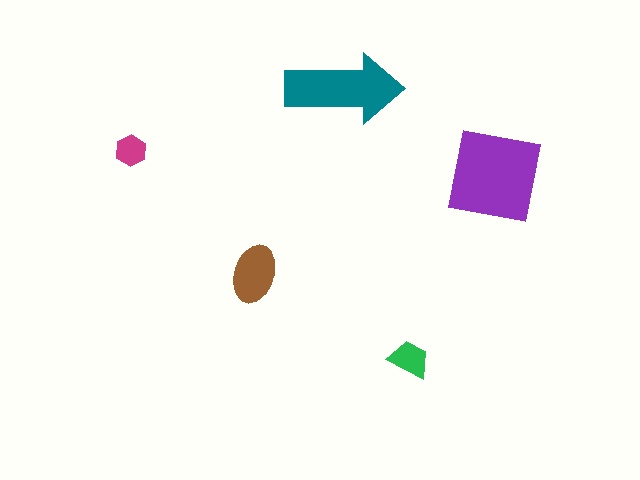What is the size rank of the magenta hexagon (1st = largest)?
5th.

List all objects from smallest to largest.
The magenta hexagon, the green trapezoid, the brown ellipse, the teal arrow, the purple square.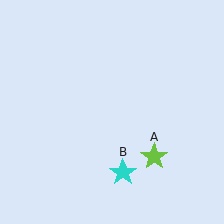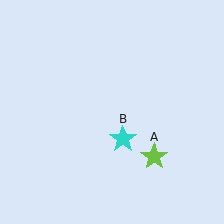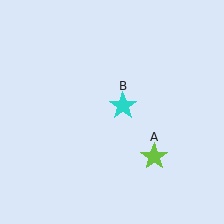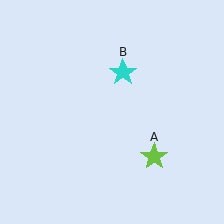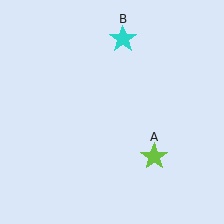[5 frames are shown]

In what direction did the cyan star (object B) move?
The cyan star (object B) moved up.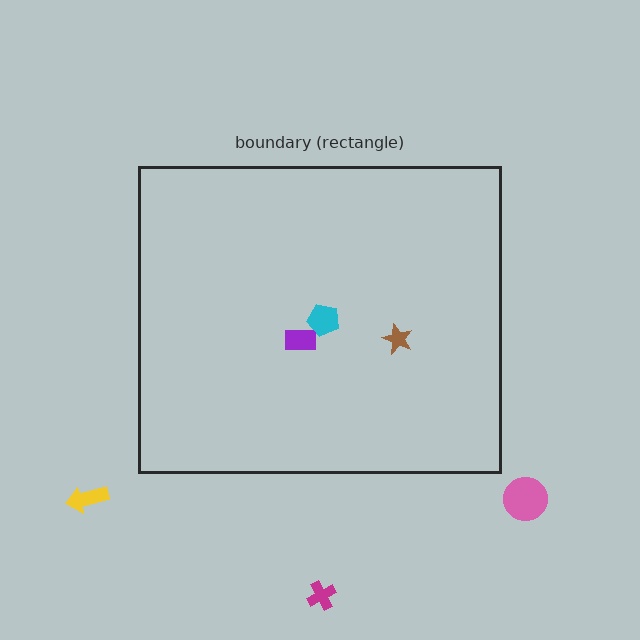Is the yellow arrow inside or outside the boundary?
Outside.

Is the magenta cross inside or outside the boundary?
Outside.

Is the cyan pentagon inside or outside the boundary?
Inside.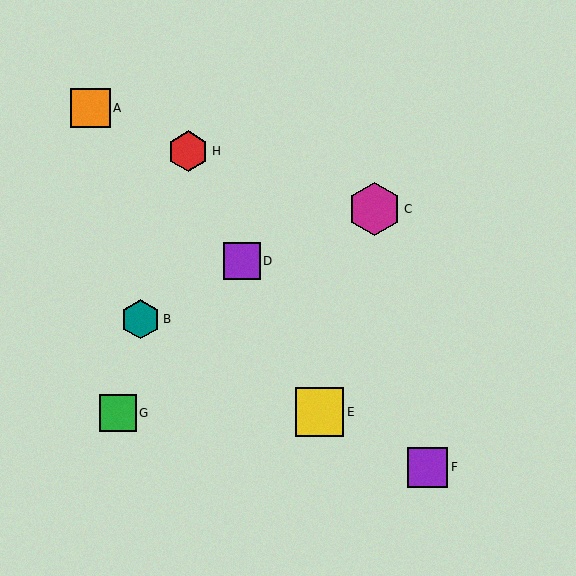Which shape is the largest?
The magenta hexagon (labeled C) is the largest.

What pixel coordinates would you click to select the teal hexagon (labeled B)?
Click at (140, 319) to select the teal hexagon B.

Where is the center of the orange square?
The center of the orange square is at (90, 108).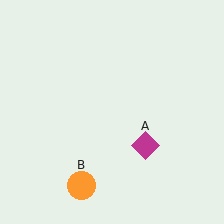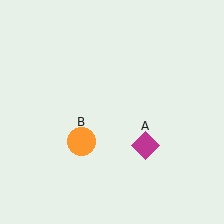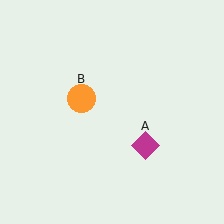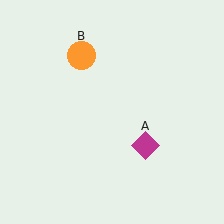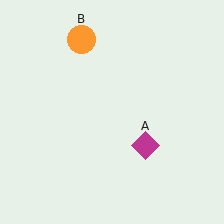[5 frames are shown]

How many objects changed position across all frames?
1 object changed position: orange circle (object B).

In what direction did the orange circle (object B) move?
The orange circle (object B) moved up.